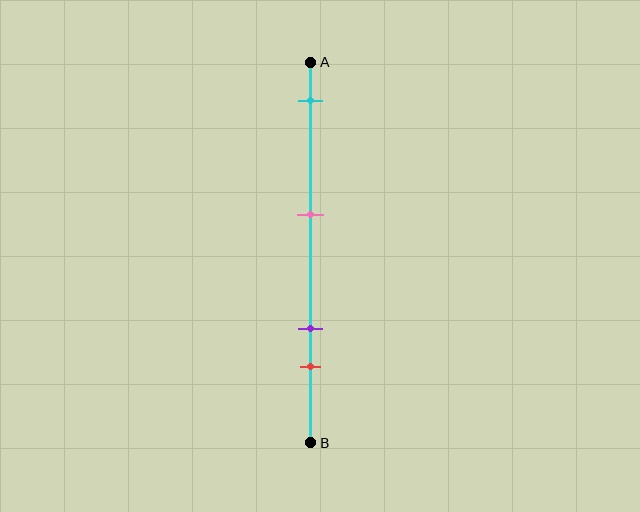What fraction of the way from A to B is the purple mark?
The purple mark is approximately 70% (0.7) of the way from A to B.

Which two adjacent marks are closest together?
The purple and red marks are the closest adjacent pair.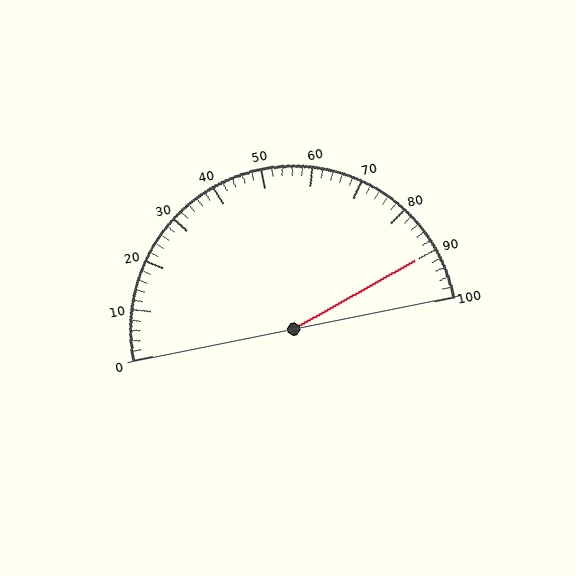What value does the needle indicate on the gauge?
The needle indicates approximately 90.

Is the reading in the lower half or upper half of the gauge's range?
The reading is in the upper half of the range (0 to 100).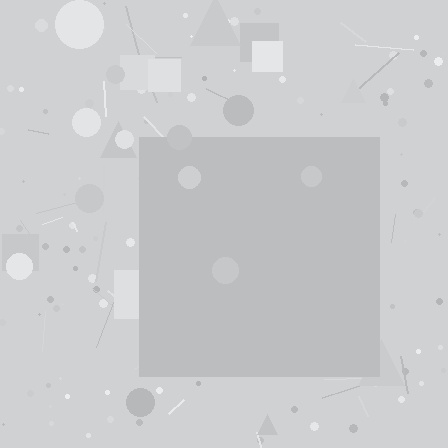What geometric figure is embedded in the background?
A square is embedded in the background.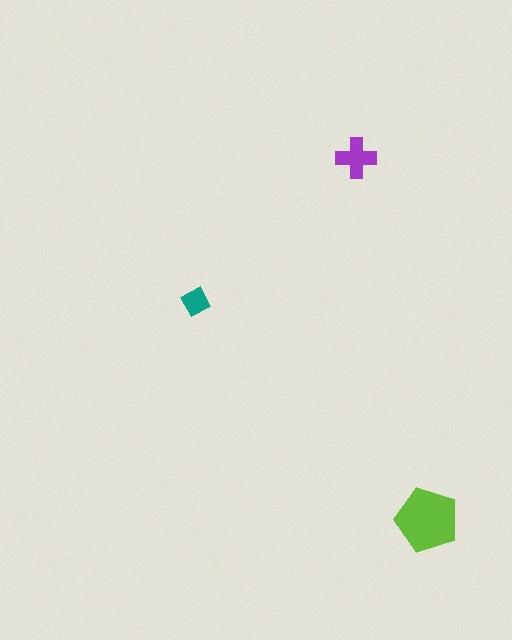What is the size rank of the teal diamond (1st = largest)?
3rd.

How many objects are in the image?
There are 3 objects in the image.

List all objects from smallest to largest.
The teal diamond, the purple cross, the lime pentagon.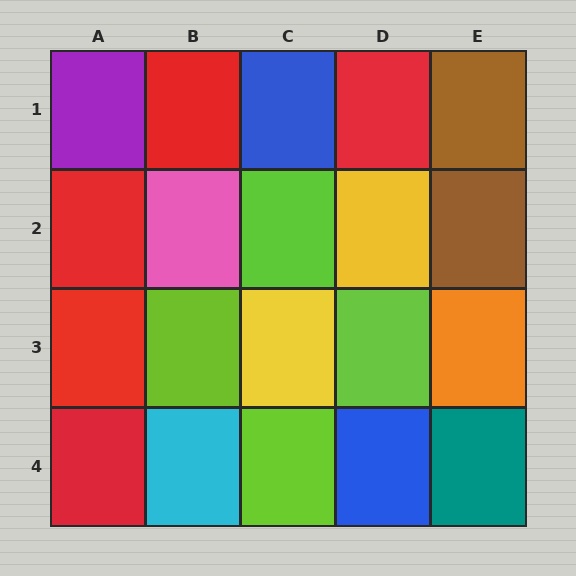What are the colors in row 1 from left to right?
Purple, red, blue, red, brown.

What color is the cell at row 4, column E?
Teal.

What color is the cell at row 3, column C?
Yellow.